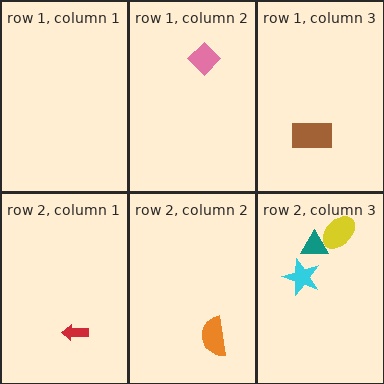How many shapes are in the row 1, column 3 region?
1.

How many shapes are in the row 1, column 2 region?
1.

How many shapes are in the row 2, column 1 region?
1.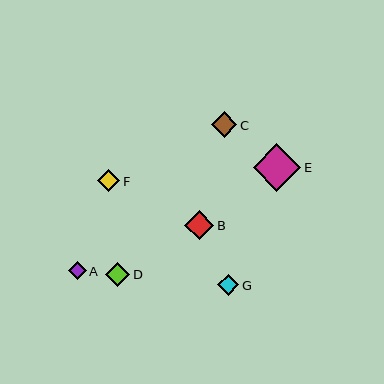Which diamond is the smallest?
Diamond A is the smallest with a size of approximately 18 pixels.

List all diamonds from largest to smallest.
From largest to smallest: E, B, C, D, F, G, A.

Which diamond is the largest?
Diamond E is the largest with a size of approximately 48 pixels.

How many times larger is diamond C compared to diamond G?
Diamond C is approximately 1.2 times the size of diamond G.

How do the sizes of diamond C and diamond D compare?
Diamond C and diamond D are approximately the same size.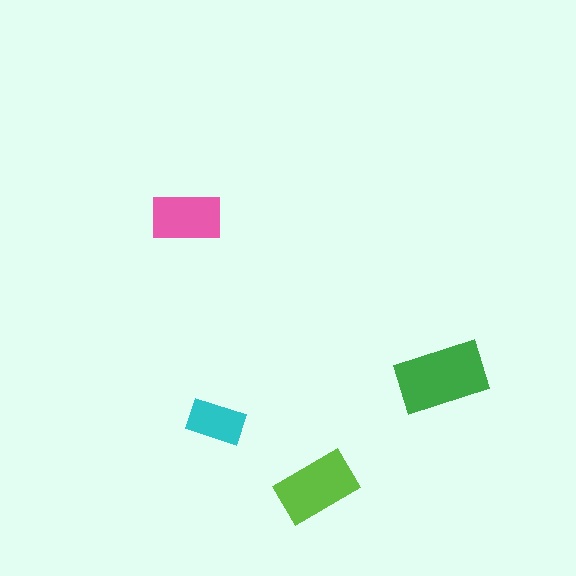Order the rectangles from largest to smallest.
the green one, the lime one, the pink one, the cyan one.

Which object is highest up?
The pink rectangle is topmost.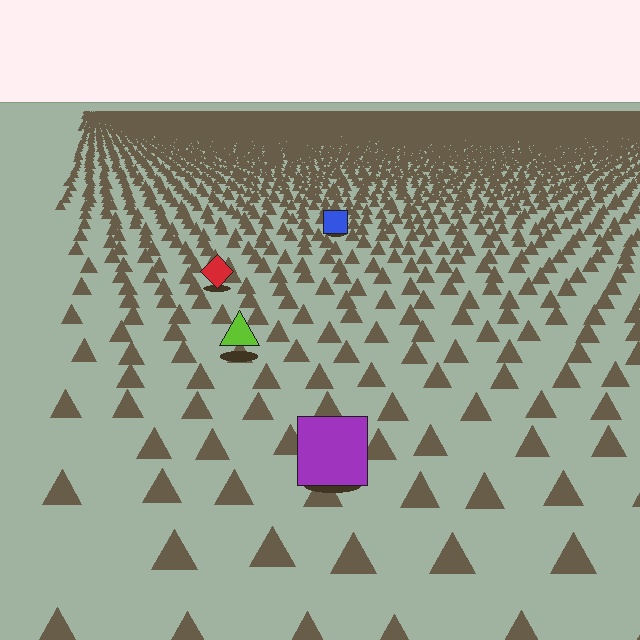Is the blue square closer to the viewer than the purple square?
No. The purple square is closer — you can tell from the texture gradient: the ground texture is coarser near it.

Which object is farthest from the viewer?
The blue square is farthest from the viewer. It appears smaller and the ground texture around it is denser.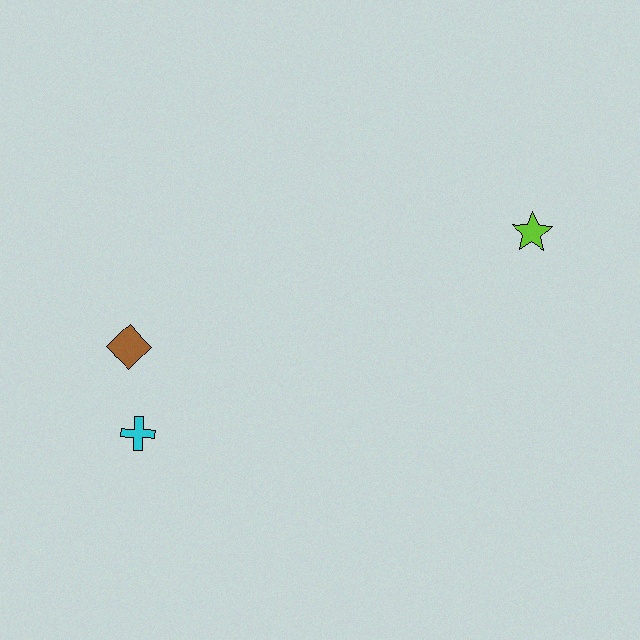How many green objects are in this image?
There are no green objects.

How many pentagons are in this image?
There are no pentagons.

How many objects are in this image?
There are 3 objects.